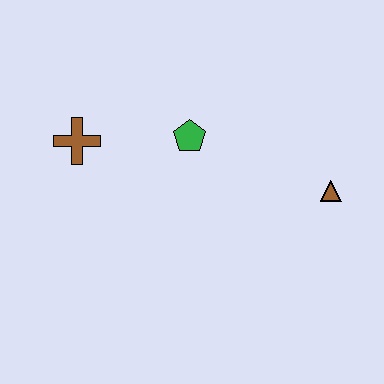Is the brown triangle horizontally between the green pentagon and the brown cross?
No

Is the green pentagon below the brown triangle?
No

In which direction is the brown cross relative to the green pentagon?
The brown cross is to the left of the green pentagon.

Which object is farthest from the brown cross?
The brown triangle is farthest from the brown cross.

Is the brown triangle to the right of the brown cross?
Yes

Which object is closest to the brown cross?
The green pentagon is closest to the brown cross.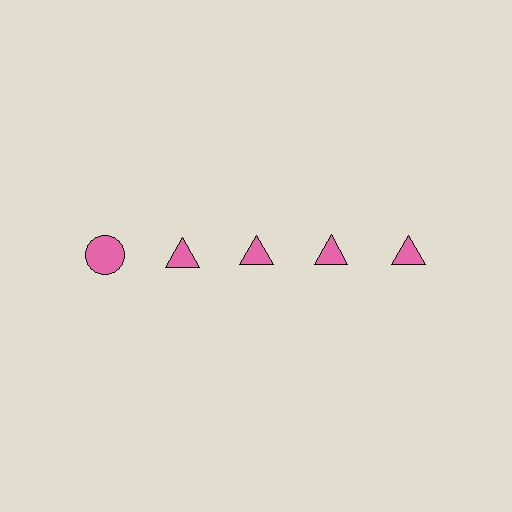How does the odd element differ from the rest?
It has a different shape: circle instead of triangle.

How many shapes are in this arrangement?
There are 5 shapes arranged in a grid pattern.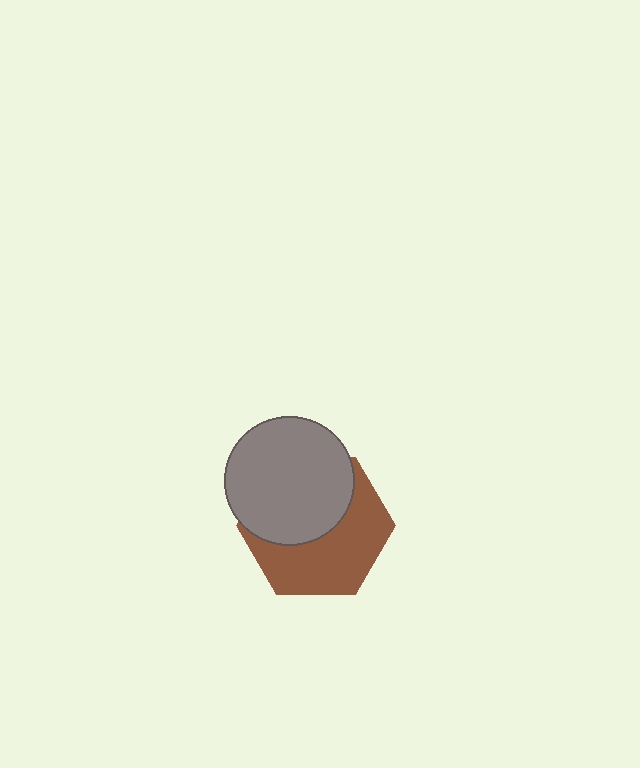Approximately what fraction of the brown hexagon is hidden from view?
Roughly 47% of the brown hexagon is hidden behind the gray circle.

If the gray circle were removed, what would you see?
You would see the complete brown hexagon.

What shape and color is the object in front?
The object in front is a gray circle.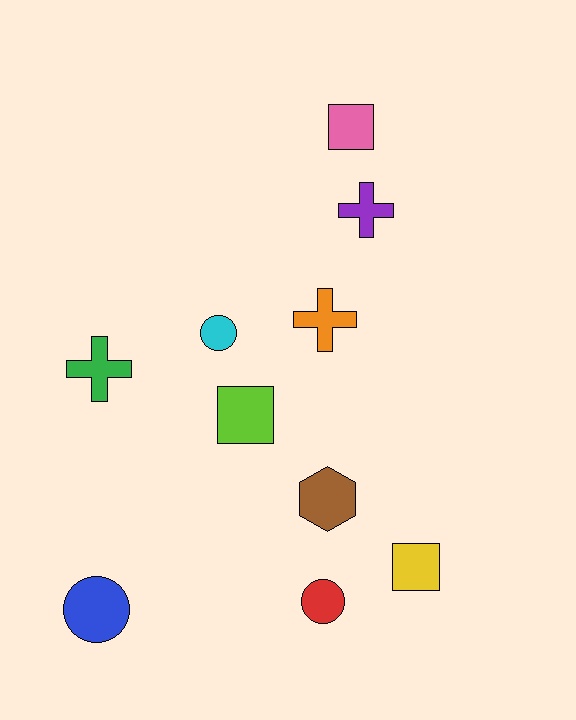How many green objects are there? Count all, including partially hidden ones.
There is 1 green object.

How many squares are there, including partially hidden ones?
There are 3 squares.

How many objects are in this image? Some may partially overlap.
There are 10 objects.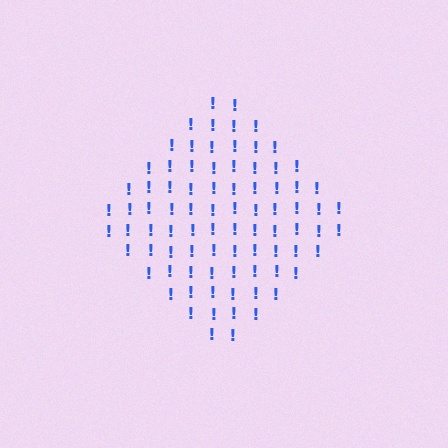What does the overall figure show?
The overall figure shows a diamond.